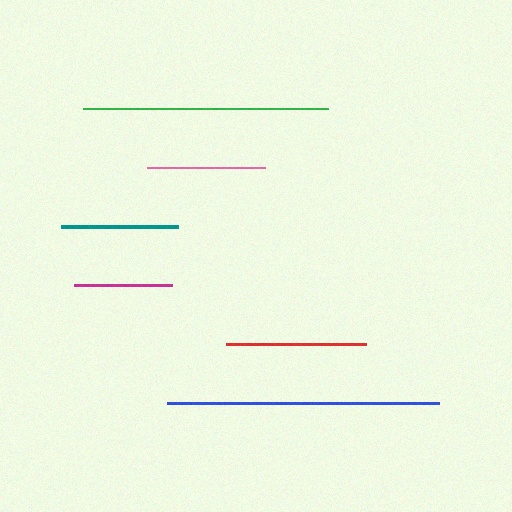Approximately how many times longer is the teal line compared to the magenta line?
The teal line is approximately 1.2 times the length of the magenta line.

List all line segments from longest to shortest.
From longest to shortest: blue, green, red, pink, teal, magenta.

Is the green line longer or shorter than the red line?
The green line is longer than the red line.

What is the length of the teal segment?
The teal segment is approximately 117 pixels long.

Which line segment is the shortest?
The magenta line is the shortest at approximately 98 pixels.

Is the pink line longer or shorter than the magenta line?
The pink line is longer than the magenta line.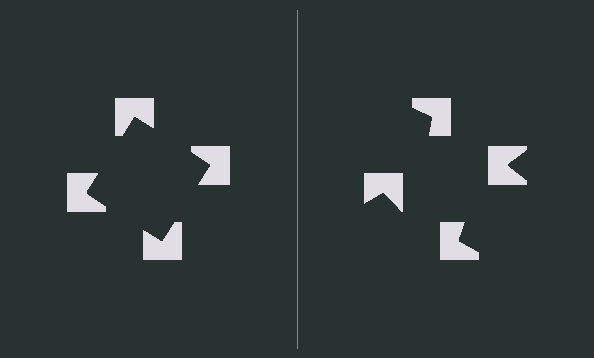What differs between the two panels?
The notched squares are positioned identically on both sides; only the wedge orientations differ. On the left they align to a square; on the right they are misaligned.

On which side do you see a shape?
An illusory square appears on the left side. On the right side the wedge cuts are rotated, so no coherent shape forms.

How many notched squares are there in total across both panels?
8 — 4 on each side.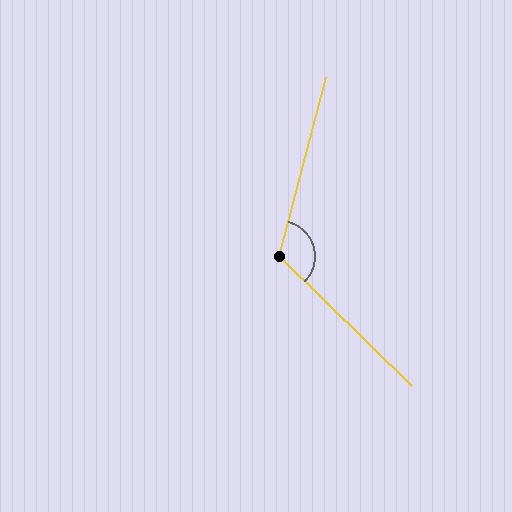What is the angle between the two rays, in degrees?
Approximately 120 degrees.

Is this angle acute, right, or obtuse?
It is obtuse.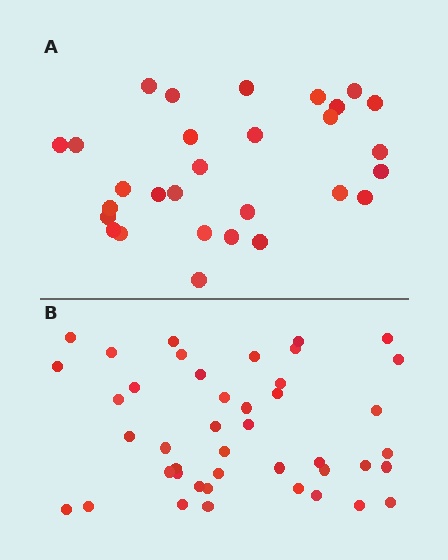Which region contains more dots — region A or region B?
Region B (the bottom region) has more dots.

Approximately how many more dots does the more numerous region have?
Region B has approximately 15 more dots than region A.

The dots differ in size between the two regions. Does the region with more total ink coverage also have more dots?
No. Region A has more total ink coverage because its dots are larger, but region B actually contains more individual dots. Total area can be misleading — the number of items is what matters here.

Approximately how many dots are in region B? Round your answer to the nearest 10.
About 40 dots. (The exact count is 43, which rounds to 40.)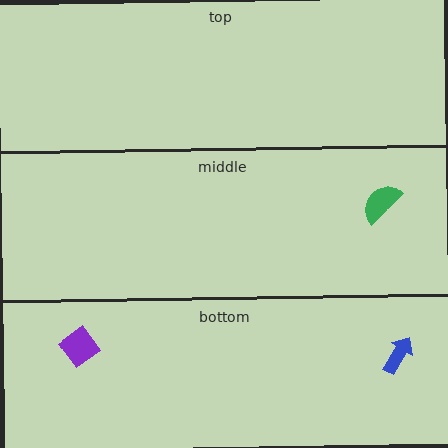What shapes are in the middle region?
The green semicircle.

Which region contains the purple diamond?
The bottom region.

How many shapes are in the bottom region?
2.